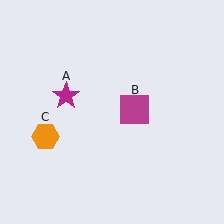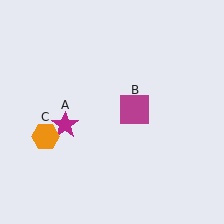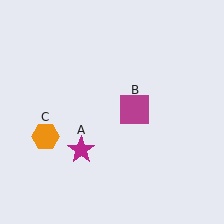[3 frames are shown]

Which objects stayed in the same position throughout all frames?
Magenta square (object B) and orange hexagon (object C) remained stationary.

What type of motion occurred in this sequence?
The magenta star (object A) rotated counterclockwise around the center of the scene.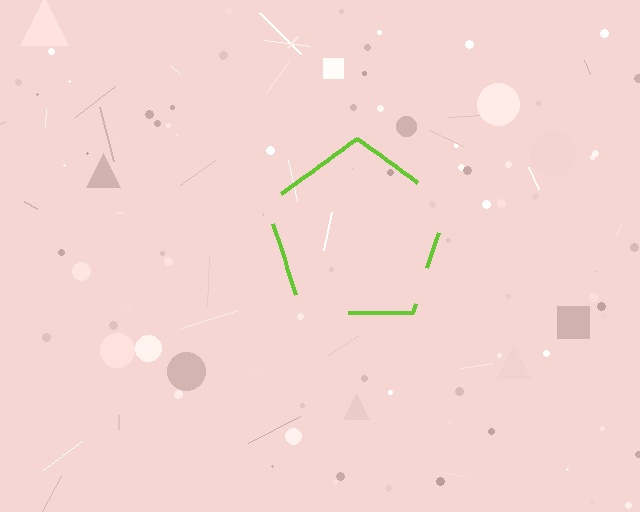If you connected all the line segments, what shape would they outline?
They would outline a pentagon.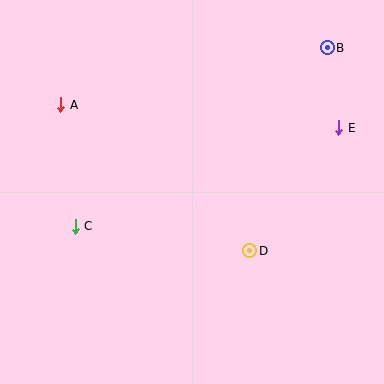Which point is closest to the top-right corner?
Point B is closest to the top-right corner.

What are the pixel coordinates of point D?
Point D is at (250, 251).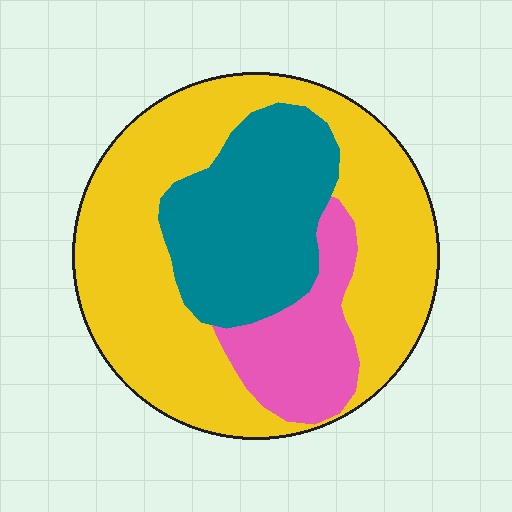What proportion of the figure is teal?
Teal covers 27% of the figure.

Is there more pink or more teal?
Teal.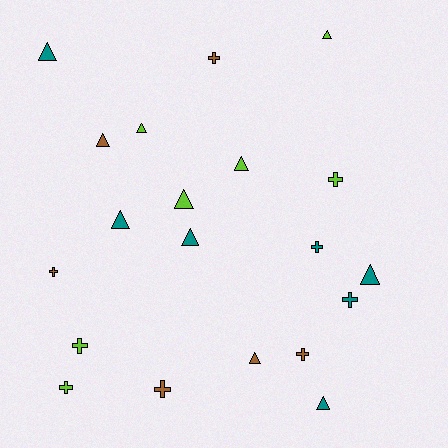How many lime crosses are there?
There are 3 lime crosses.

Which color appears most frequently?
Teal, with 7 objects.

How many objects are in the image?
There are 20 objects.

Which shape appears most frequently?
Triangle, with 11 objects.